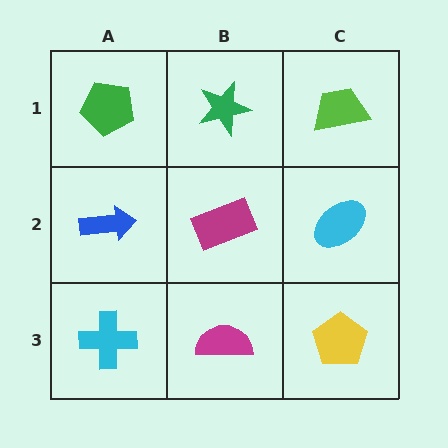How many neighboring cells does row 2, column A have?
3.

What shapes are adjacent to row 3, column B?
A magenta rectangle (row 2, column B), a cyan cross (row 3, column A), a yellow pentagon (row 3, column C).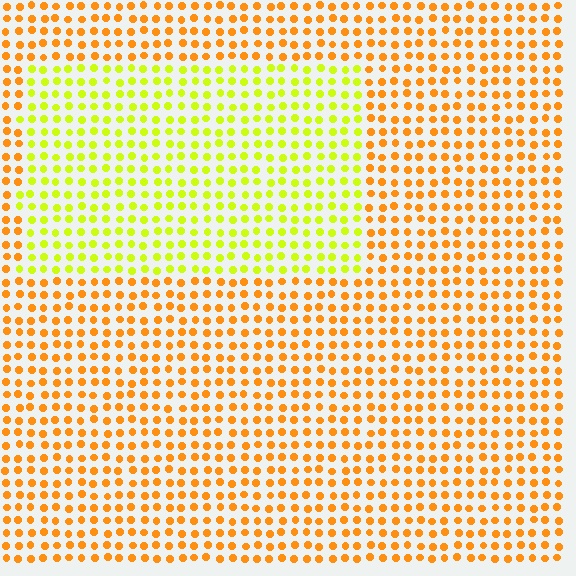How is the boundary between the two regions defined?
The boundary is defined purely by a slight shift in hue (about 41 degrees). Spacing, size, and orientation are identical on both sides.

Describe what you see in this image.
The image is filled with small orange elements in a uniform arrangement. A rectangle-shaped region is visible where the elements are tinted to a slightly different hue, forming a subtle color boundary.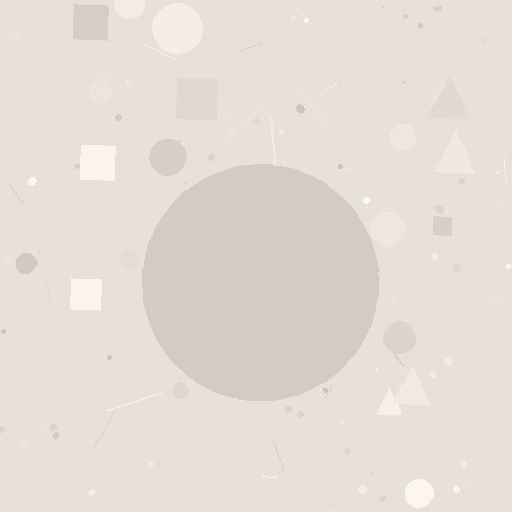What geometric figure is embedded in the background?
A circle is embedded in the background.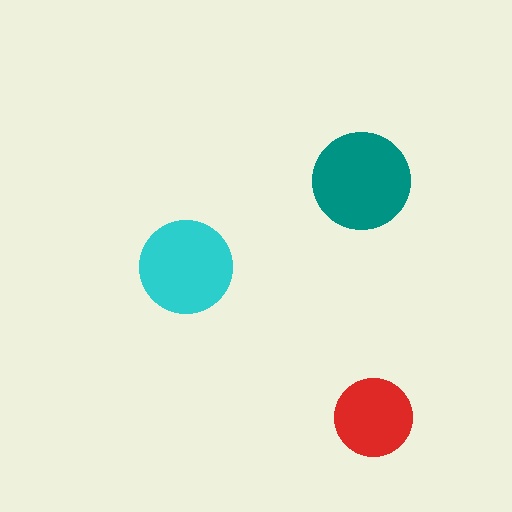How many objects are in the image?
There are 3 objects in the image.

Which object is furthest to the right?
The red circle is rightmost.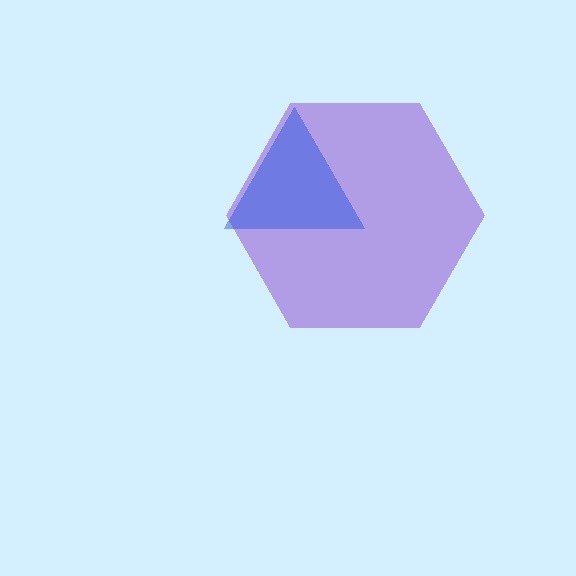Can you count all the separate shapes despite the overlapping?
Yes, there are 2 separate shapes.